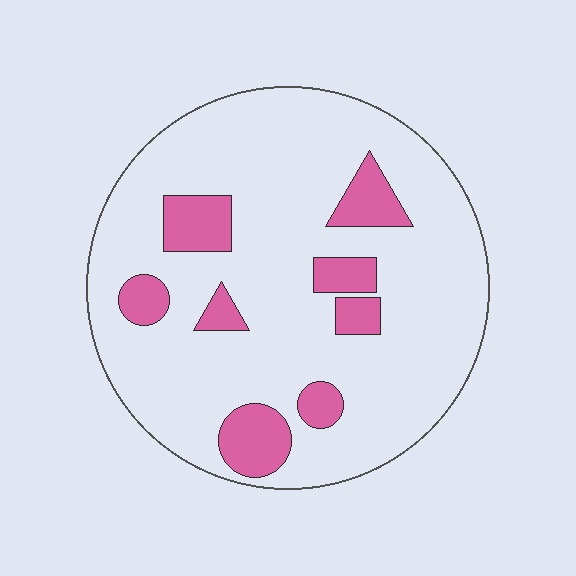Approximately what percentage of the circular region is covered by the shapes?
Approximately 15%.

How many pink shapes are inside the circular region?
8.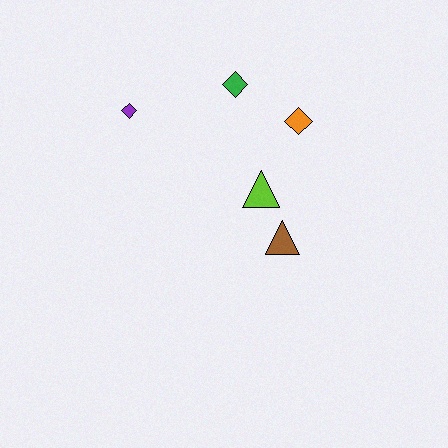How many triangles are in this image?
There are 2 triangles.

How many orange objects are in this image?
There is 1 orange object.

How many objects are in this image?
There are 5 objects.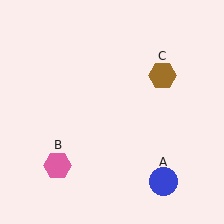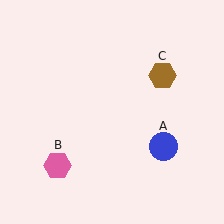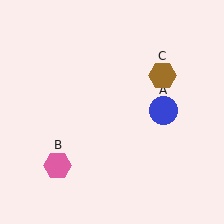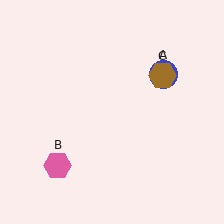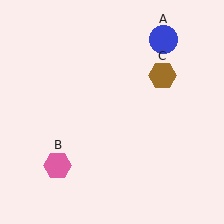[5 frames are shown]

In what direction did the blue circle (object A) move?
The blue circle (object A) moved up.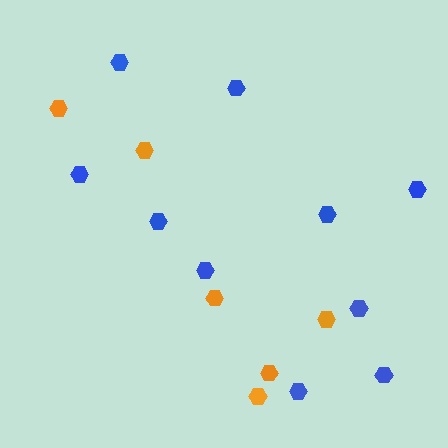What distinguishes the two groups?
There are 2 groups: one group of orange hexagons (6) and one group of blue hexagons (10).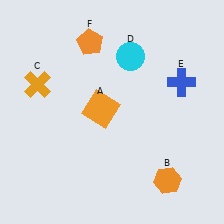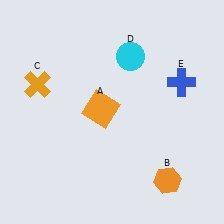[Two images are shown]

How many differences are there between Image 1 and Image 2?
There is 1 difference between the two images.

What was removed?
The orange pentagon (F) was removed in Image 2.